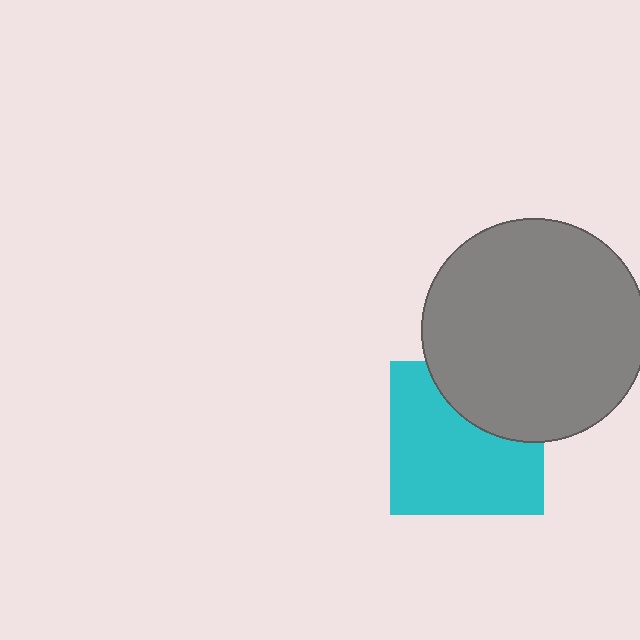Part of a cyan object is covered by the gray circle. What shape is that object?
It is a square.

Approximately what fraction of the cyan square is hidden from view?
Roughly 31% of the cyan square is hidden behind the gray circle.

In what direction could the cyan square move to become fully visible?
The cyan square could move down. That would shift it out from behind the gray circle entirely.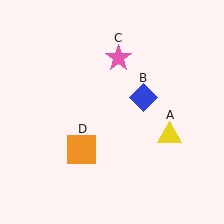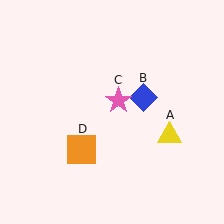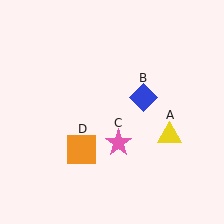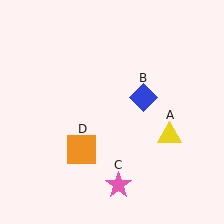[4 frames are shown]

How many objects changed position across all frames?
1 object changed position: pink star (object C).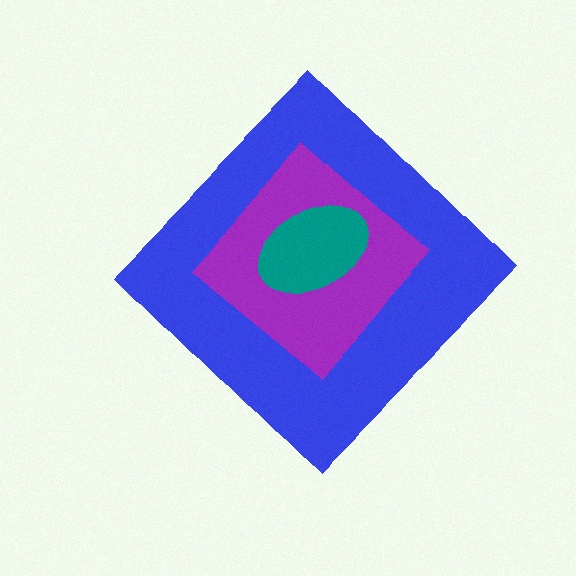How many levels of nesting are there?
3.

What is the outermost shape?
The blue diamond.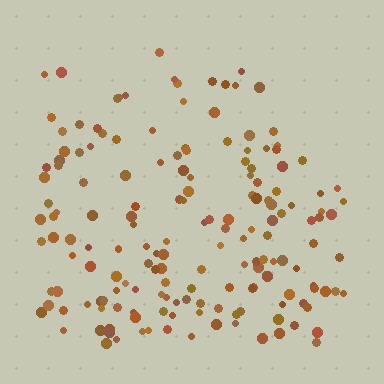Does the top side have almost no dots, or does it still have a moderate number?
Still a moderate number, just noticeably fewer than the bottom.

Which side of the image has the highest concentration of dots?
The bottom.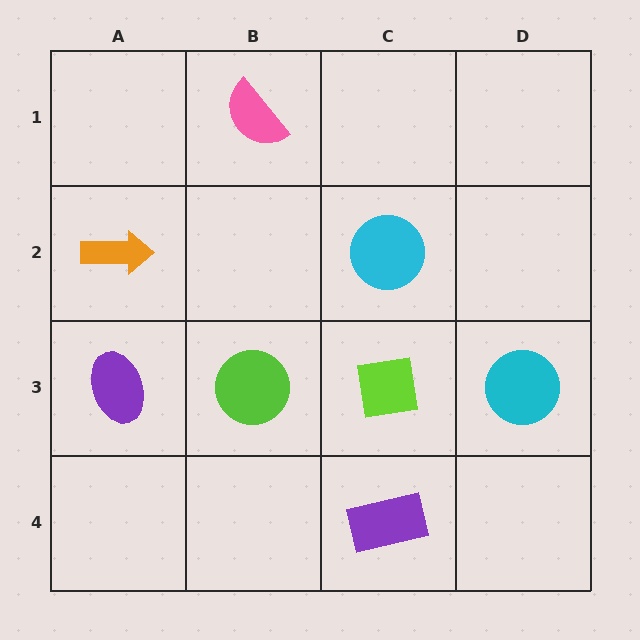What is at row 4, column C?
A purple rectangle.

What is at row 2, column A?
An orange arrow.